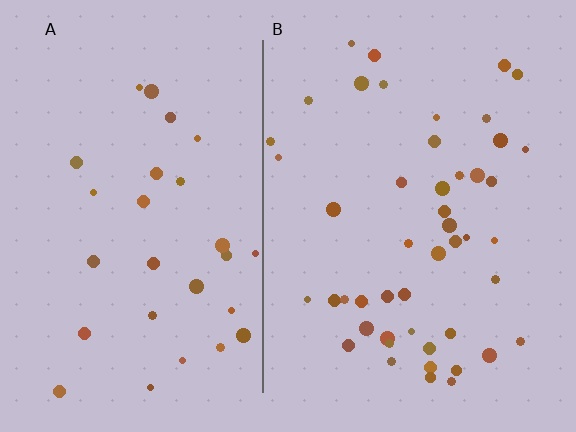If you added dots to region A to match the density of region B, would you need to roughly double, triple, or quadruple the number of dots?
Approximately double.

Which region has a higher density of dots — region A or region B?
B (the right).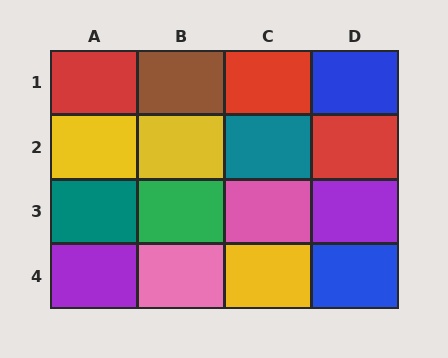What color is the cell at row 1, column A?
Red.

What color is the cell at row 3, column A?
Teal.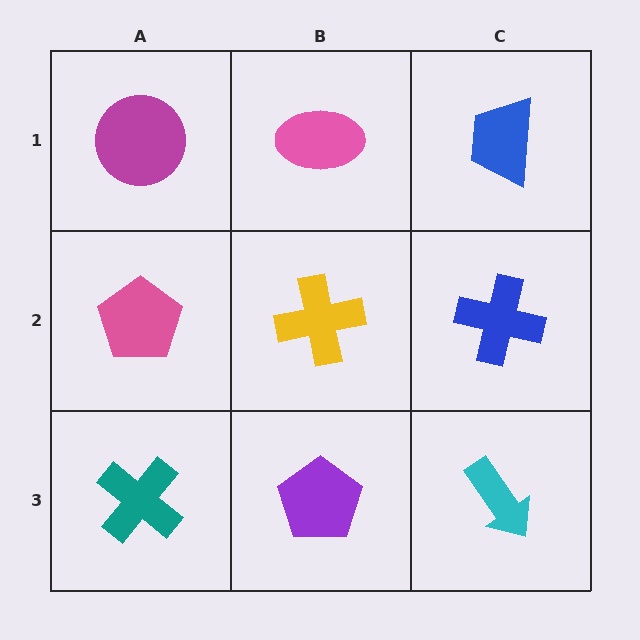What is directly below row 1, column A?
A pink pentagon.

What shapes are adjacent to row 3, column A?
A pink pentagon (row 2, column A), a purple pentagon (row 3, column B).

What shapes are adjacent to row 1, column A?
A pink pentagon (row 2, column A), a pink ellipse (row 1, column B).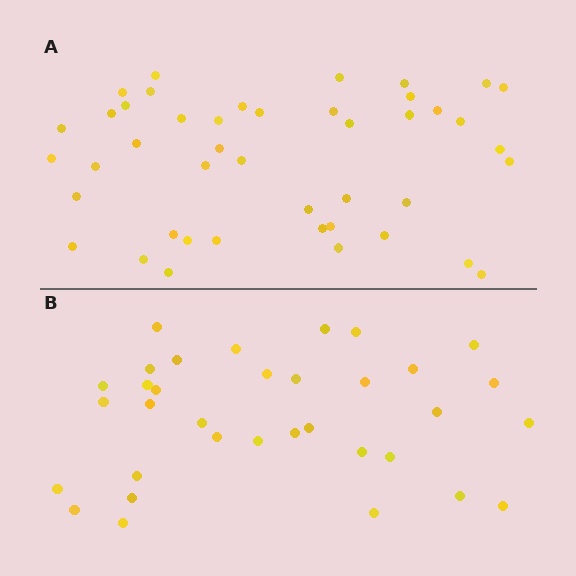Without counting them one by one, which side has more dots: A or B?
Region A (the top region) has more dots.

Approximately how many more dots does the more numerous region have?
Region A has roughly 10 or so more dots than region B.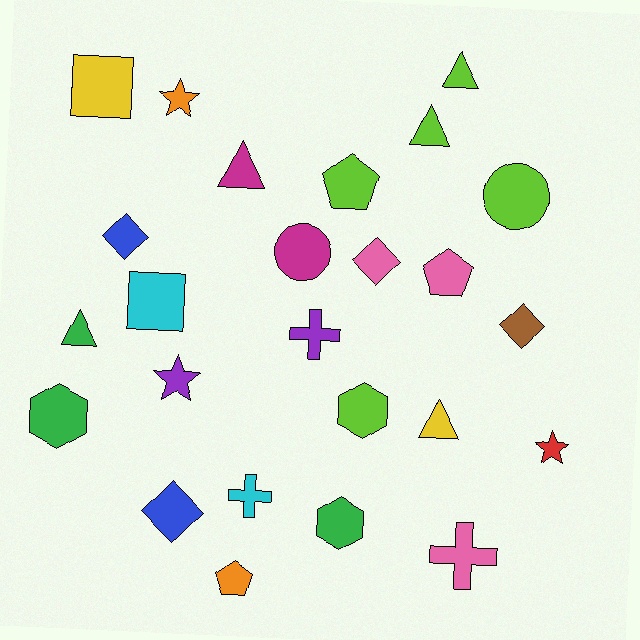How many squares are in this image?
There are 2 squares.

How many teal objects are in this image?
There are no teal objects.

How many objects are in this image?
There are 25 objects.